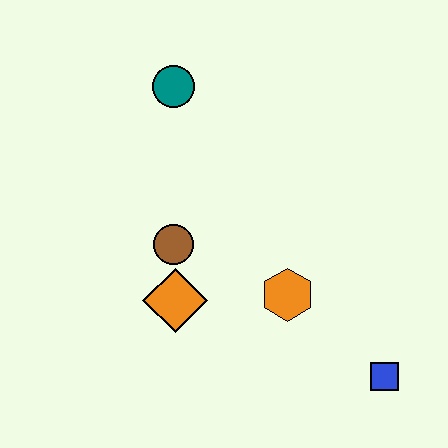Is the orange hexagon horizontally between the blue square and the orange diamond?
Yes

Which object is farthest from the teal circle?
The blue square is farthest from the teal circle.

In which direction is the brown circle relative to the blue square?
The brown circle is to the left of the blue square.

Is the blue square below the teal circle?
Yes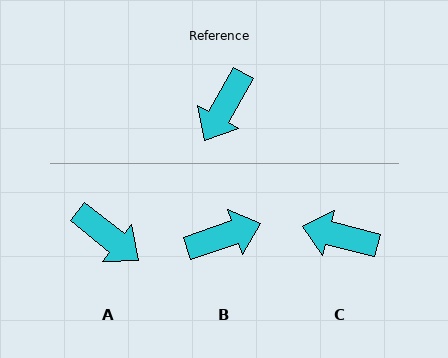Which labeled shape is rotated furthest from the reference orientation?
B, about 138 degrees away.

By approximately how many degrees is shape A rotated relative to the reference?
Approximately 81 degrees counter-clockwise.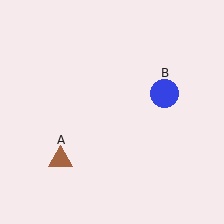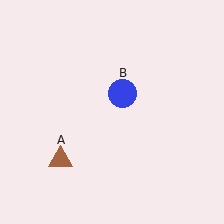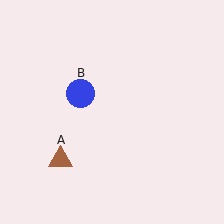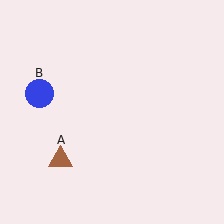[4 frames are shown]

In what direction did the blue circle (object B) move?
The blue circle (object B) moved left.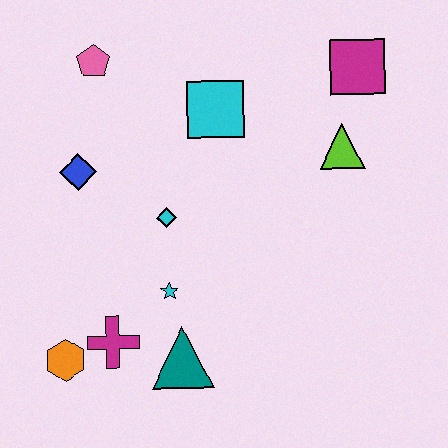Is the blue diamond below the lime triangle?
Yes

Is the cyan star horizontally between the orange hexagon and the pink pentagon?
No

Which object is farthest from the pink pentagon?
The teal triangle is farthest from the pink pentagon.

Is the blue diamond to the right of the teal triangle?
No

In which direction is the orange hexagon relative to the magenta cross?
The orange hexagon is to the left of the magenta cross.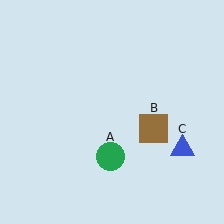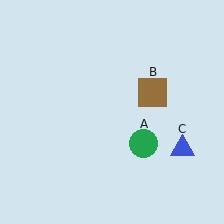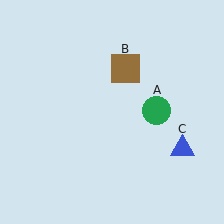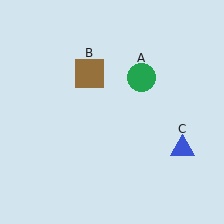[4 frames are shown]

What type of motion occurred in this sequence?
The green circle (object A), brown square (object B) rotated counterclockwise around the center of the scene.